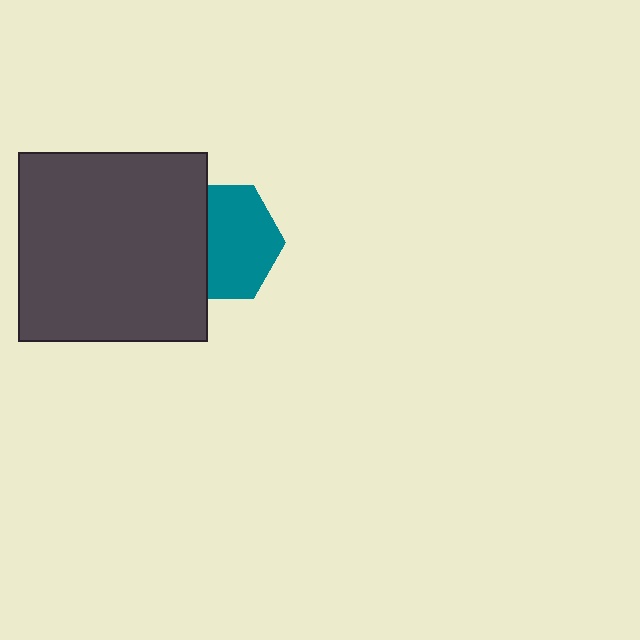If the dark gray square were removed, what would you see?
You would see the complete teal hexagon.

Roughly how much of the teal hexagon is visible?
About half of it is visible (roughly 63%).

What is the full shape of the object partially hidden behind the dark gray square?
The partially hidden object is a teal hexagon.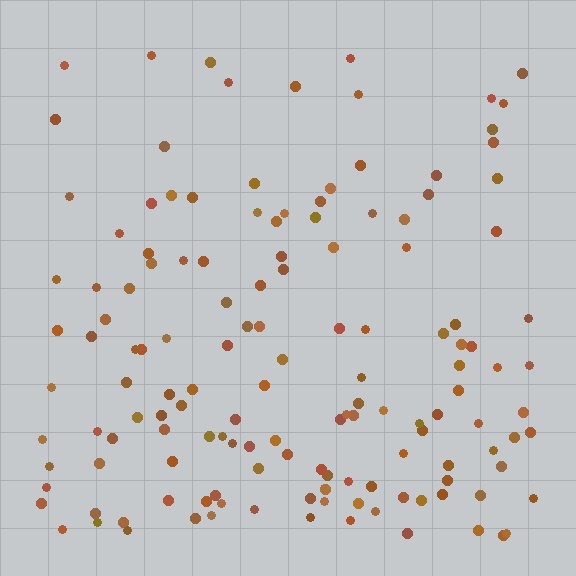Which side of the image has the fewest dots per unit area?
The top.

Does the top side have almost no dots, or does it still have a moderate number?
Still a moderate number, just noticeably fewer than the bottom.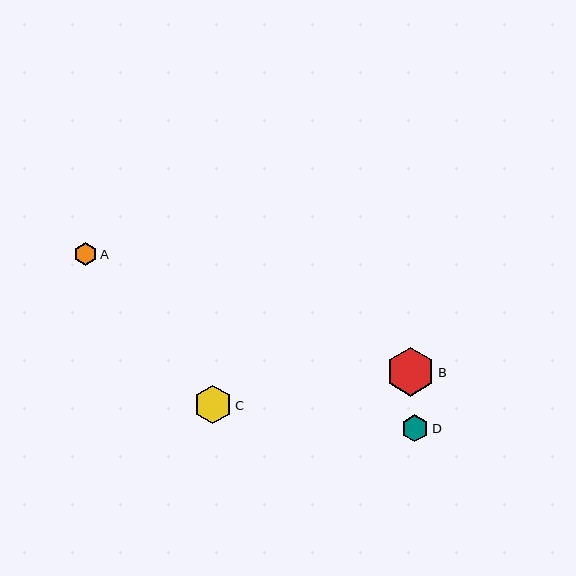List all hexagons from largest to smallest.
From largest to smallest: B, C, D, A.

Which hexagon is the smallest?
Hexagon A is the smallest with a size of approximately 23 pixels.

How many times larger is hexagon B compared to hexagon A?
Hexagon B is approximately 2.1 times the size of hexagon A.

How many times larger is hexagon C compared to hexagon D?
Hexagon C is approximately 1.4 times the size of hexagon D.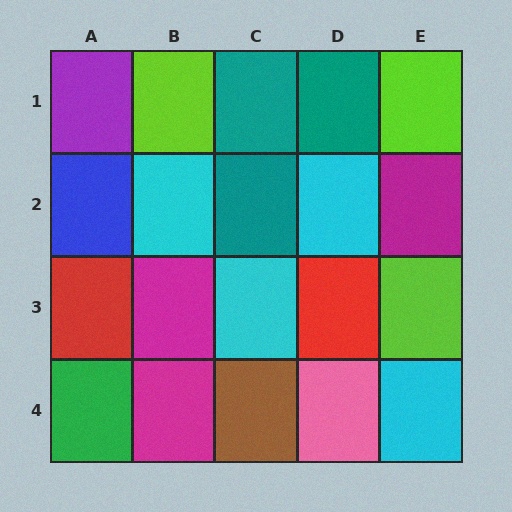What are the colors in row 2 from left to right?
Blue, cyan, teal, cyan, magenta.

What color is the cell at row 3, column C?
Cyan.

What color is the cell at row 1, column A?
Purple.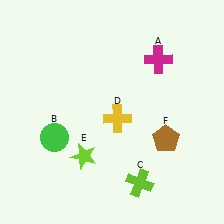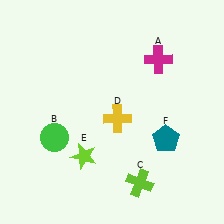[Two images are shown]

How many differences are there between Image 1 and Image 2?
There is 1 difference between the two images.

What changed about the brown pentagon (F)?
In Image 1, F is brown. In Image 2, it changed to teal.